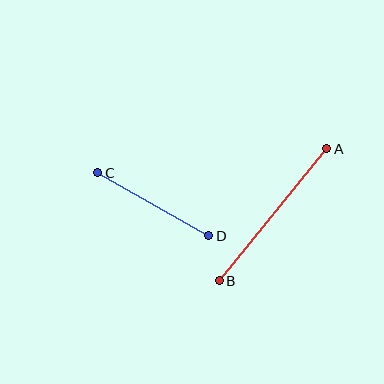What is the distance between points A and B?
The distance is approximately 170 pixels.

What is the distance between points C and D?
The distance is approximately 128 pixels.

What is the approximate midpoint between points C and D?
The midpoint is at approximately (153, 204) pixels.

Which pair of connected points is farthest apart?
Points A and B are farthest apart.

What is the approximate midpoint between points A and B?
The midpoint is at approximately (273, 215) pixels.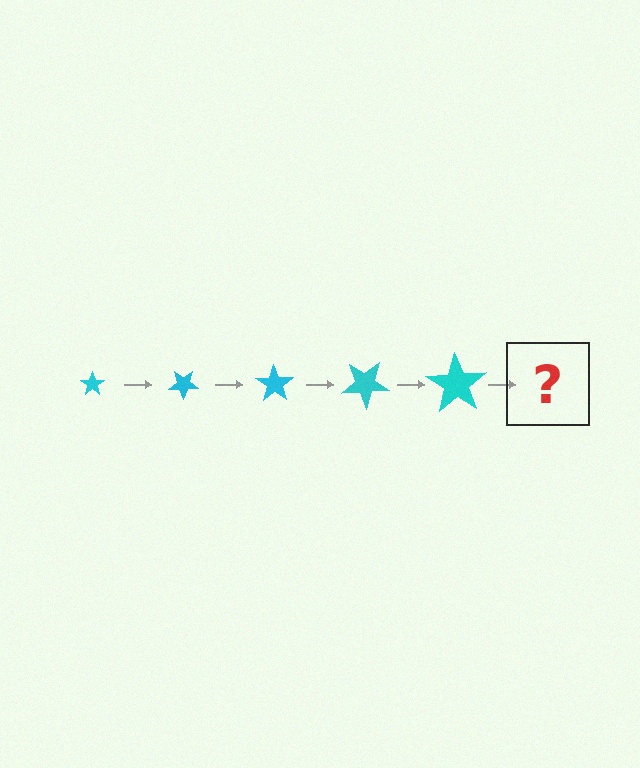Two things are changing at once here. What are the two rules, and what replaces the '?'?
The two rules are that the star grows larger each step and it rotates 35 degrees each step. The '?' should be a star, larger than the previous one and rotated 175 degrees from the start.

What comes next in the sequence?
The next element should be a star, larger than the previous one and rotated 175 degrees from the start.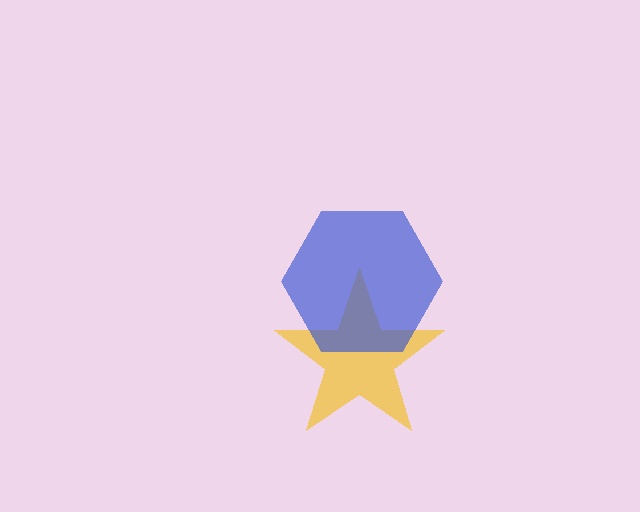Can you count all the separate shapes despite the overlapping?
Yes, there are 2 separate shapes.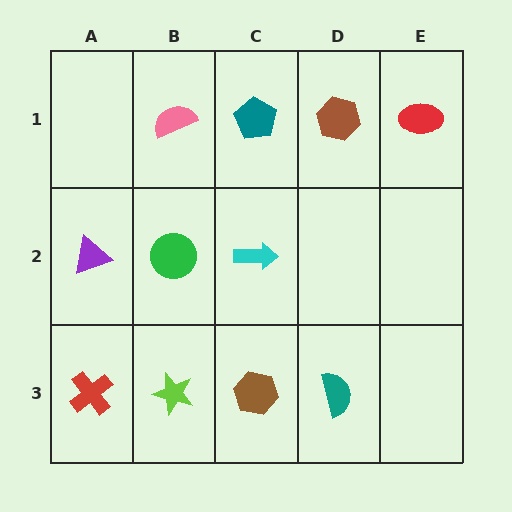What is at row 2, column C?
A cyan arrow.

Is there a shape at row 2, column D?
No, that cell is empty.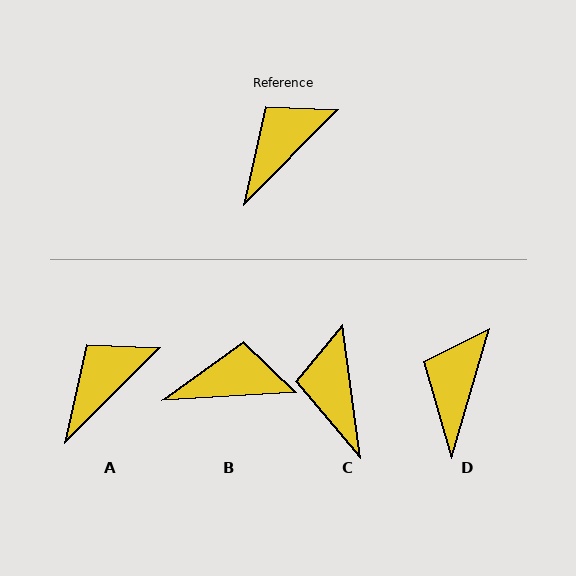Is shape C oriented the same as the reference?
No, it is off by about 52 degrees.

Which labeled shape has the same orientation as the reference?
A.